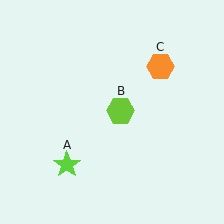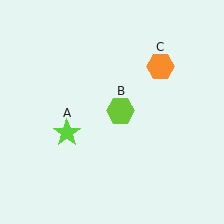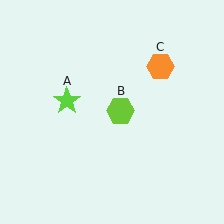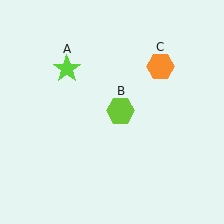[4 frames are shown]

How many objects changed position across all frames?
1 object changed position: lime star (object A).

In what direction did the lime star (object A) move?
The lime star (object A) moved up.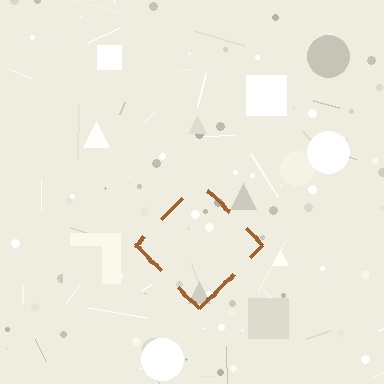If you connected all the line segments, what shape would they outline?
They would outline a diamond.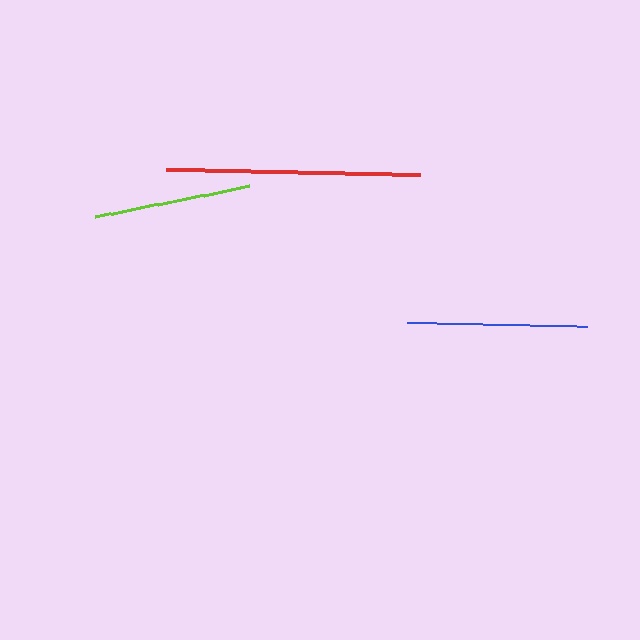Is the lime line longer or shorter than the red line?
The red line is longer than the lime line.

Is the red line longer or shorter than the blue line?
The red line is longer than the blue line.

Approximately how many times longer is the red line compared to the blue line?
The red line is approximately 1.4 times the length of the blue line.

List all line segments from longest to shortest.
From longest to shortest: red, blue, lime.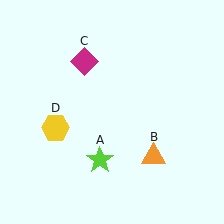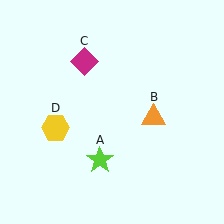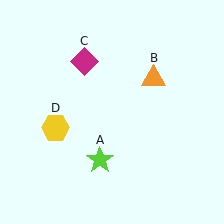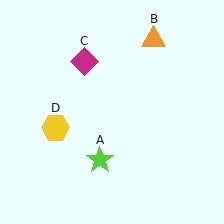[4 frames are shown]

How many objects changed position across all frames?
1 object changed position: orange triangle (object B).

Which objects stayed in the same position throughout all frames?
Lime star (object A) and magenta diamond (object C) and yellow hexagon (object D) remained stationary.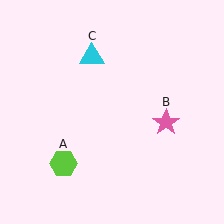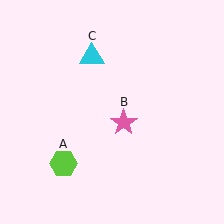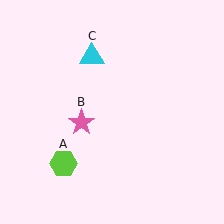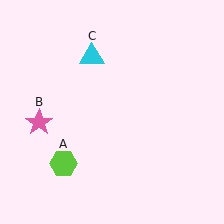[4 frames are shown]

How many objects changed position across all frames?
1 object changed position: pink star (object B).